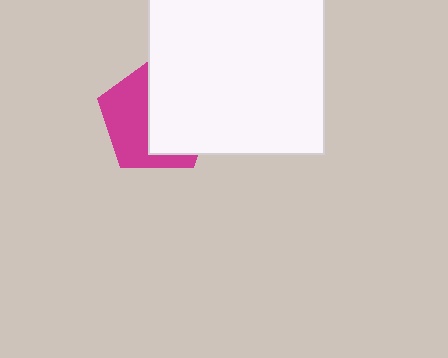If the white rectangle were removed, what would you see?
You would see the complete magenta pentagon.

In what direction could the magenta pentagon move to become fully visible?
The magenta pentagon could move left. That would shift it out from behind the white rectangle entirely.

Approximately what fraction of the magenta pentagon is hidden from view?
Roughly 54% of the magenta pentagon is hidden behind the white rectangle.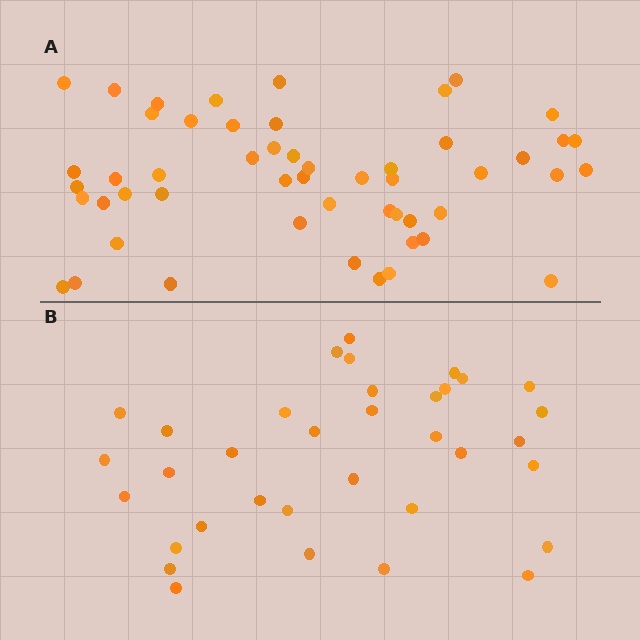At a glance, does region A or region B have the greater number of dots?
Region A (the top region) has more dots.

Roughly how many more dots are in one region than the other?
Region A has approximately 15 more dots than region B.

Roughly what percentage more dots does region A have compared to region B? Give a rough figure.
About 50% more.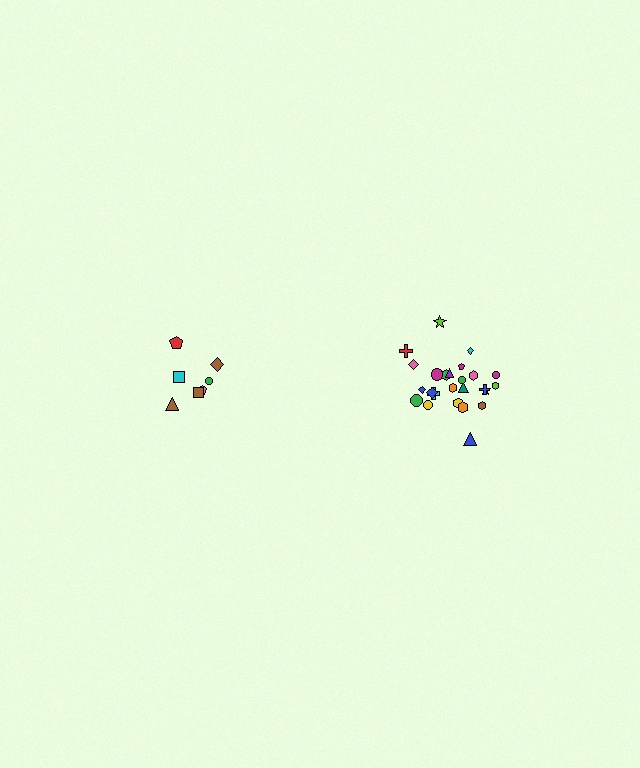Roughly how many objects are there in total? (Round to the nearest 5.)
Roughly 30 objects in total.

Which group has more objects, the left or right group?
The right group.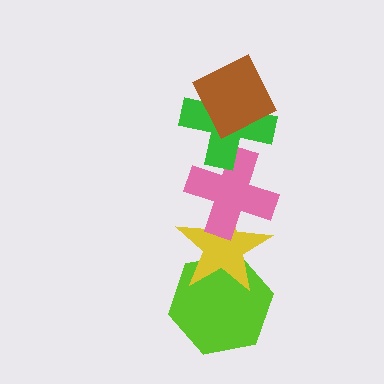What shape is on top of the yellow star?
The pink cross is on top of the yellow star.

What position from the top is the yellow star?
The yellow star is 4th from the top.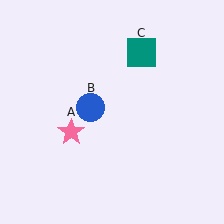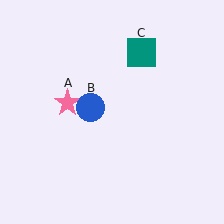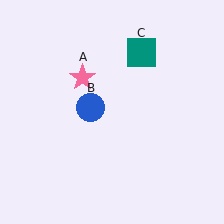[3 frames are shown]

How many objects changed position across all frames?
1 object changed position: pink star (object A).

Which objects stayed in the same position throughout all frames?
Blue circle (object B) and teal square (object C) remained stationary.